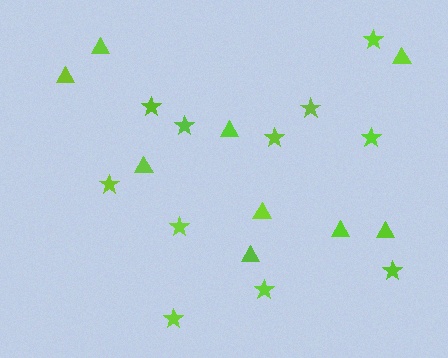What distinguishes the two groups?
There are 2 groups: one group of stars (11) and one group of triangles (9).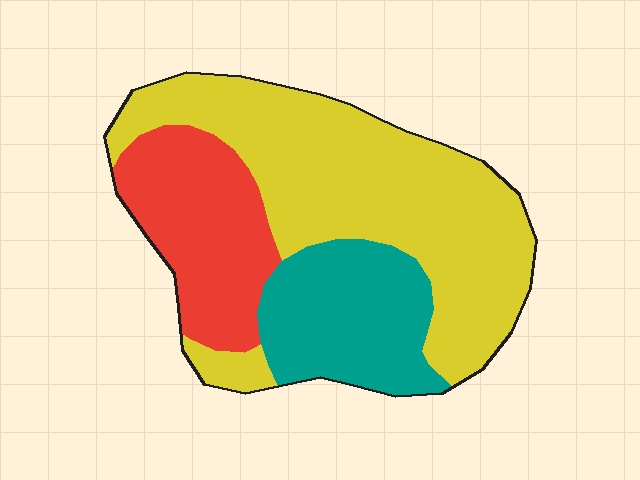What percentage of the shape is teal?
Teal covers 23% of the shape.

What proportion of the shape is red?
Red covers about 25% of the shape.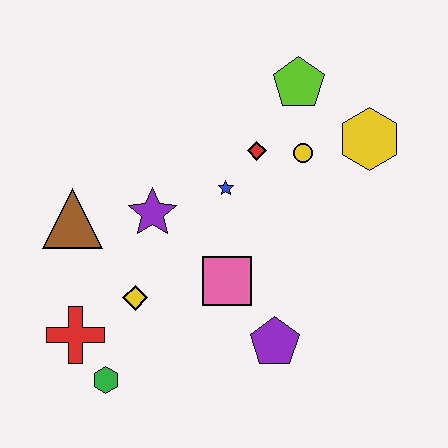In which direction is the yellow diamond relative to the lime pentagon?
The yellow diamond is below the lime pentagon.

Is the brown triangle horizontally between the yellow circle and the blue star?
No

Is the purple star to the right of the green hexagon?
Yes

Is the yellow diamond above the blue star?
No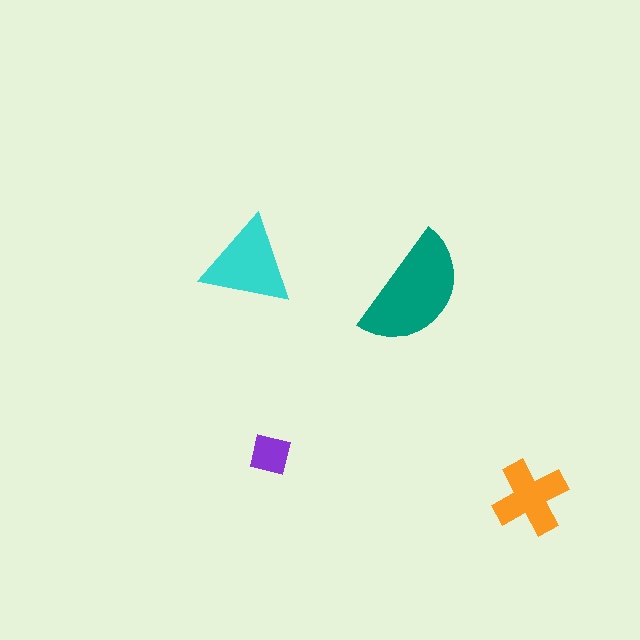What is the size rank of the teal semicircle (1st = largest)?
1st.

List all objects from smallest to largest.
The purple square, the orange cross, the cyan triangle, the teal semicircle.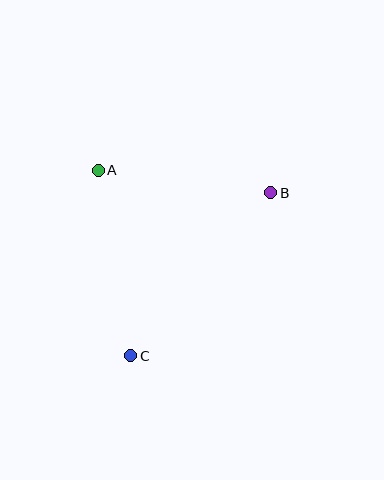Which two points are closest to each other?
Points A and B are closest to each other.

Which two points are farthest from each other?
Points B and C are farthest from each other.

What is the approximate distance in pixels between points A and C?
The distance between A and C is approximately 188 pixels.